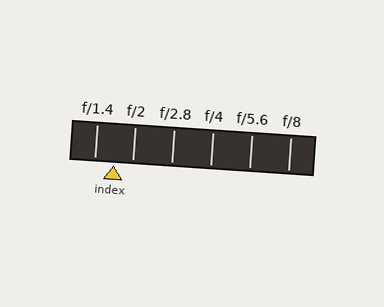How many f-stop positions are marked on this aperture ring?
There are 6 f-stop positions marked.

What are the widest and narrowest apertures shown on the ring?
The widest aperture shown is f/1.4 and the narrowest is f/8.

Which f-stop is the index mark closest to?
The index mark is closest to f/2.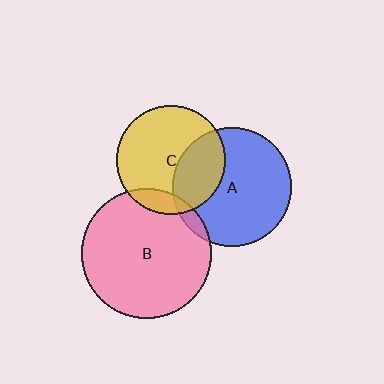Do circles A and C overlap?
Yes.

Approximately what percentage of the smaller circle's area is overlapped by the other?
Approximately 30%.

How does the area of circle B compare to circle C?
Approximately 1.4 times.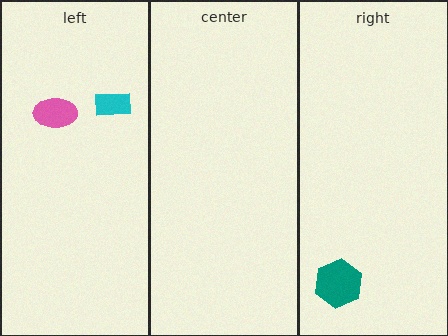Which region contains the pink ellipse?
The left region.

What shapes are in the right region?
The teal hexagon.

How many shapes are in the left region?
2.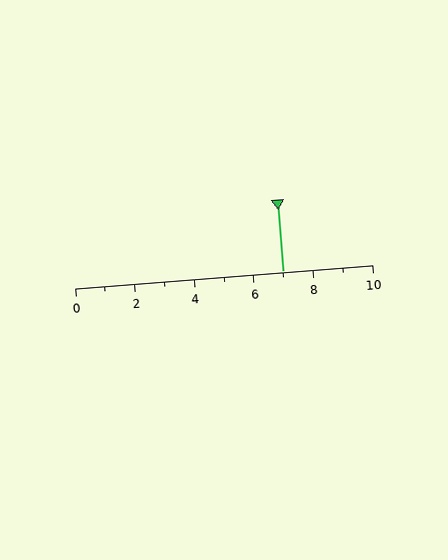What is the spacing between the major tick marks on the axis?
The major ticks are spaced 2 apart.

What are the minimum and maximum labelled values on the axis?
The axis runs from 0 to 10.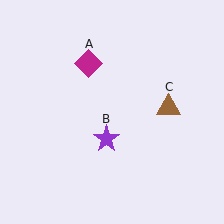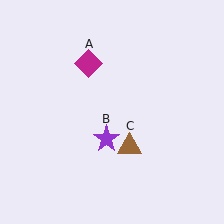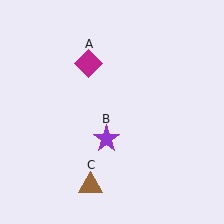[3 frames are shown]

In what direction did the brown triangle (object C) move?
The brown triangle (object C) moved down and to the left.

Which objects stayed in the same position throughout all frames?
Magenta diamond (object A) and purple star (object B) remained stationary.